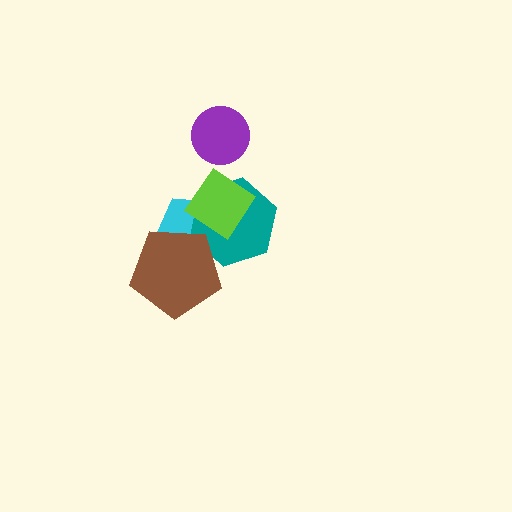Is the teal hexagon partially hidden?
Yes, it is partially covered by another shape.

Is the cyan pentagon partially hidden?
Yes, it is partially covered by another shape.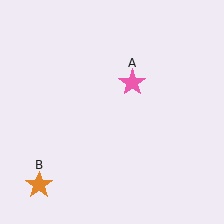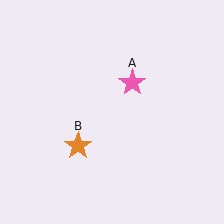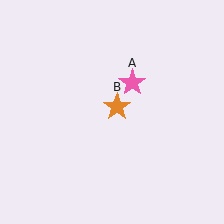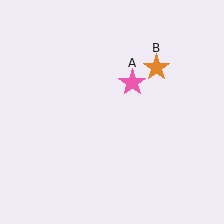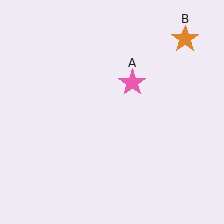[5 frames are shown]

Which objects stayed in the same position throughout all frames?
Pink star (object A) remained stationary.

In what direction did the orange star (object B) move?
The orange star (object B) moved up and to the right.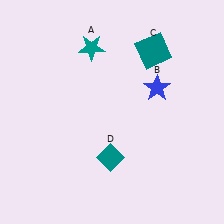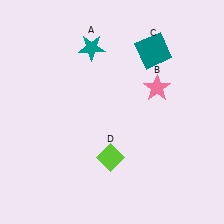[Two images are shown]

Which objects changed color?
B changed from blue to pink. D changed from teal to lime.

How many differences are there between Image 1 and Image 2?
There are 2 differences between the two images.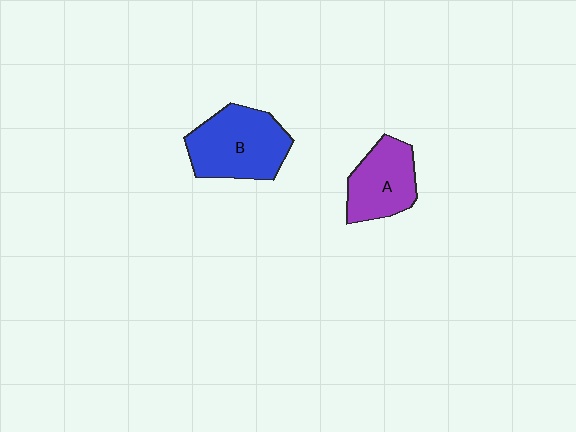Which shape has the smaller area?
Shape A (purple).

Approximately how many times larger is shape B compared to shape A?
Approximately 1.3 times.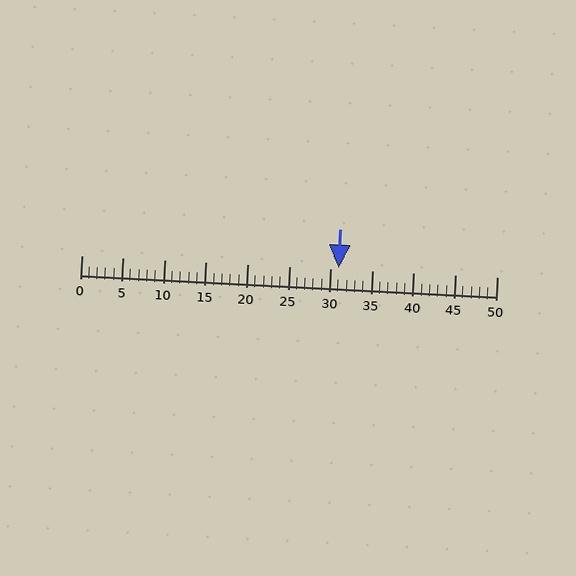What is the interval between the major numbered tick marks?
The major tick marks are spaced 5 units apart.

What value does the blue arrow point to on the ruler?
The blue arrow points to approximately 31.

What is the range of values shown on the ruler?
The ruler shows values from 0 to 50.